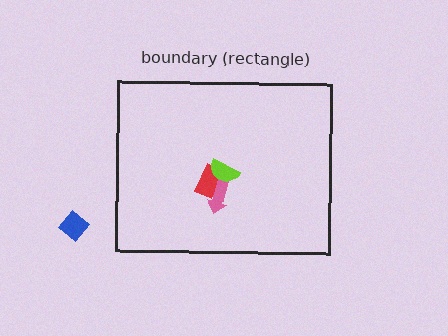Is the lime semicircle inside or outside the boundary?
Inside.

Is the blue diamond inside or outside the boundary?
Outside.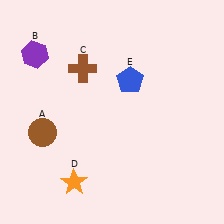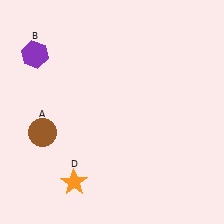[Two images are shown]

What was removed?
The blue pentagon (E), the brown cross (C) were removed in Image 2.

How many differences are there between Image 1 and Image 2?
There are 2 differences between the two images.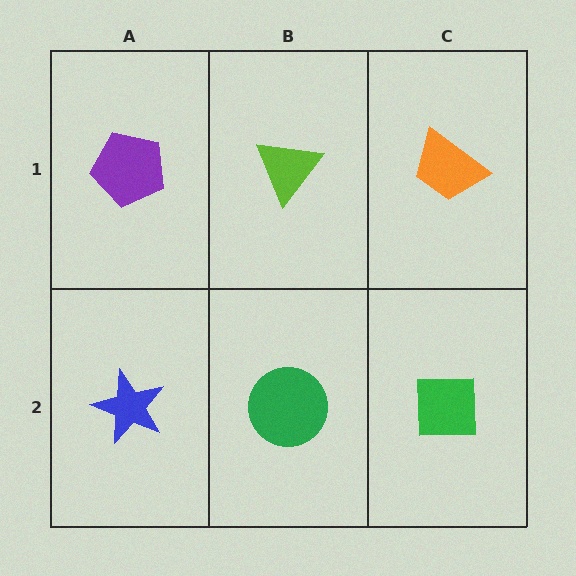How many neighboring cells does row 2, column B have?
3.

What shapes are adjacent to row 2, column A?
A purple pentagon (row 1, column A), a green circle (row 2, column B).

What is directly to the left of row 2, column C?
A green circle.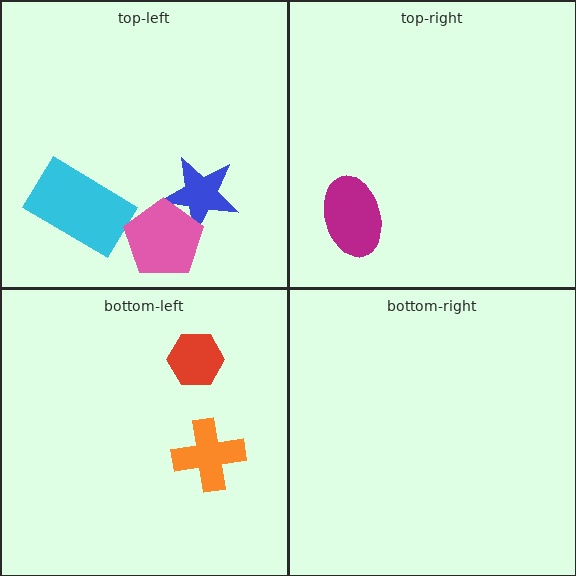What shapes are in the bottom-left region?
The red hexagon, the orange cross.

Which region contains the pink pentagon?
The top-left region.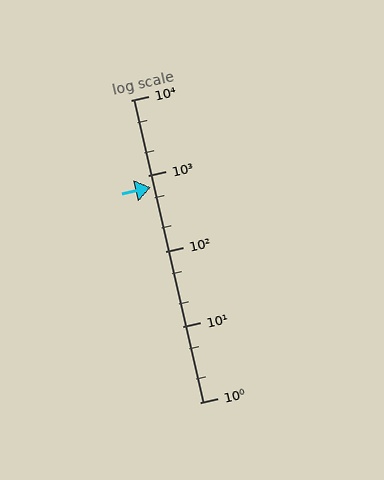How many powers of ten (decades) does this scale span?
The scale spans 4 decades, from 1 to 10000.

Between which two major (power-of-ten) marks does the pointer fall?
The pointer is between 100 and 1000.